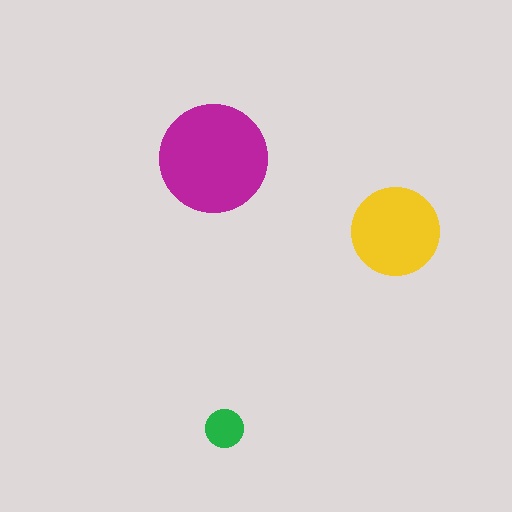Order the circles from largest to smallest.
the magenta one, the yellow one, the green one.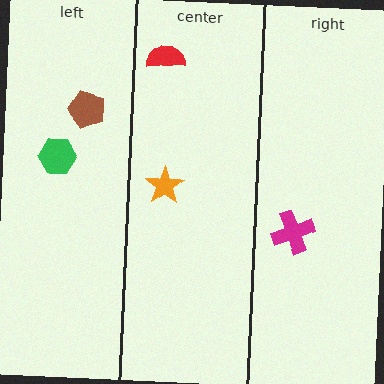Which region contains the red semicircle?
The center region.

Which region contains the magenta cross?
The right region.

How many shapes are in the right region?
1.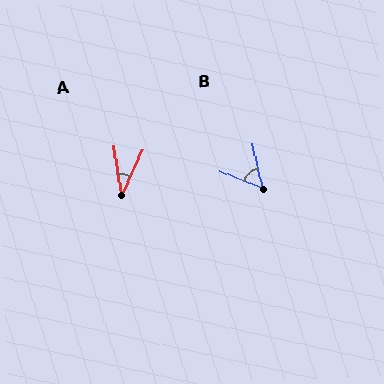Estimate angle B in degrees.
Approximately 55 degrees.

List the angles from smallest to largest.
A (34°), B (55°).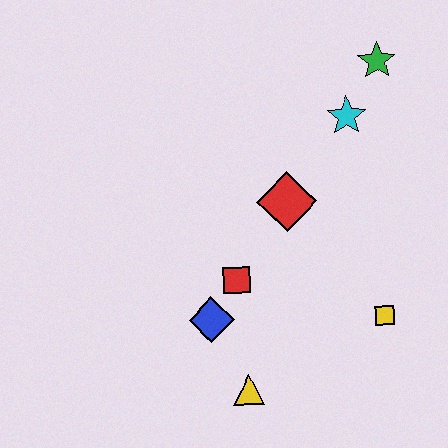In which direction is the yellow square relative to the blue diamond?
The yellow square is to the right of the blue diamond.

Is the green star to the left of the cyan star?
No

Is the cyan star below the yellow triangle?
No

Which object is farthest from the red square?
The green star is farthest from the red square.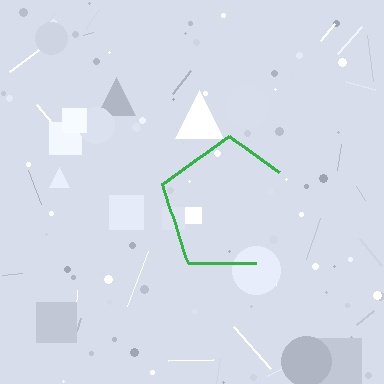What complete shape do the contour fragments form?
The contour fragments form a pentagon.